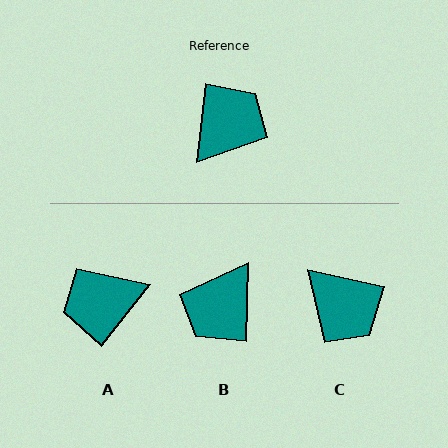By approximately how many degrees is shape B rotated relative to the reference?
Approximately 175 degrees clockwise.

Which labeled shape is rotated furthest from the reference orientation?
B, about 175 degrees away.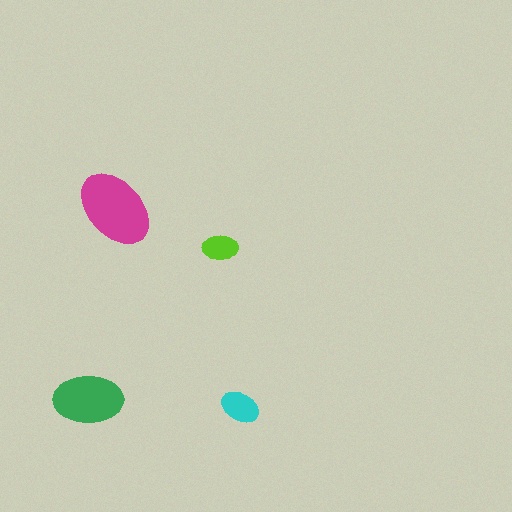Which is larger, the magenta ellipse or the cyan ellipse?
The magenta one.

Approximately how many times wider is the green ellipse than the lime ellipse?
About 2 times wider.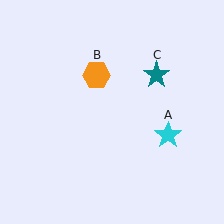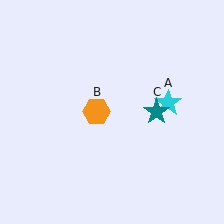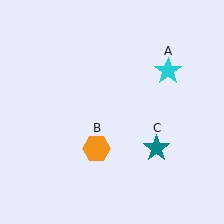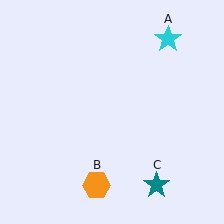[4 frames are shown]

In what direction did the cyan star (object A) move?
The cyan star (object A) moved up.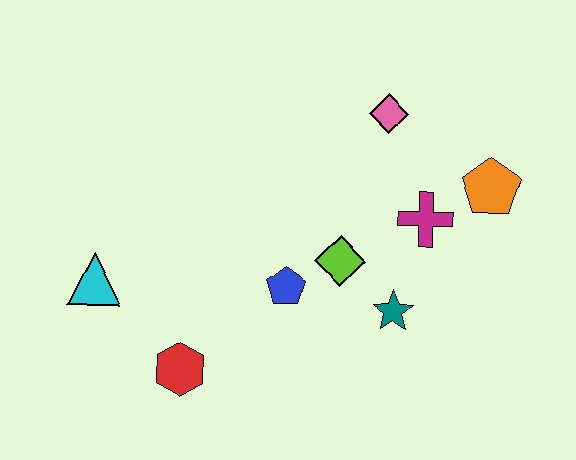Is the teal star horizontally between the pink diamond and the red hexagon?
No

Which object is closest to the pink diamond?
The magenta cross is closest to the pink diamond.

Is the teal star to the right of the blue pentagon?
Yes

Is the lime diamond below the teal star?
No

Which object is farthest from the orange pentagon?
The cyan triangle is farthest from the orange pentagon.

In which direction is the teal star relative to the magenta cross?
The teal star is below the magenta cross.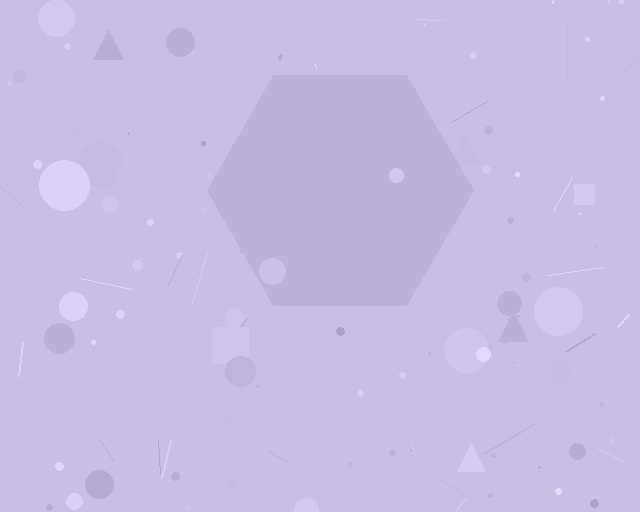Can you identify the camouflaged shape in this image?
The camouflaged shape is a hexagon.